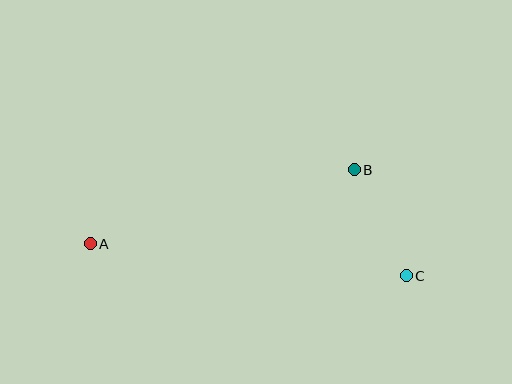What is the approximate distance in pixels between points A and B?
The distance between A and B is approximately 274 pixels.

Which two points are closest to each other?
Points B and C are closest to each other.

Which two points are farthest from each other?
Points A and C are farthest from each other.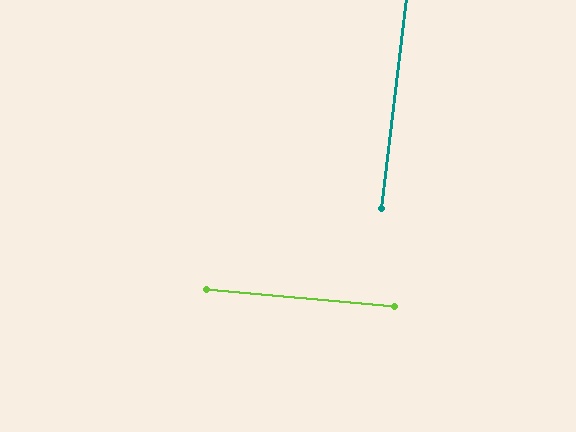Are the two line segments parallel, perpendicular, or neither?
Perpendicular — they meet at approximately 88°.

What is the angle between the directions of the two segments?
Approximately 88 degrees.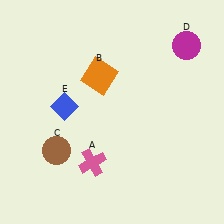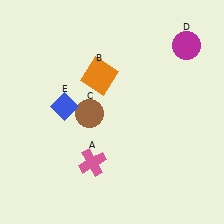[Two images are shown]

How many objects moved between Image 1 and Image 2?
1 object moved between the two images.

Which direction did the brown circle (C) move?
The brown circle (C) moved up.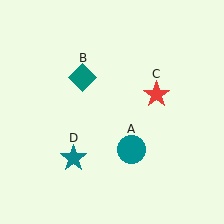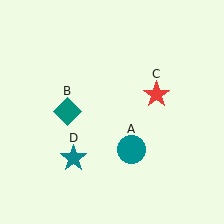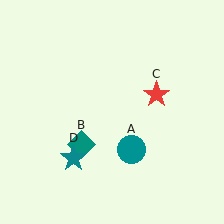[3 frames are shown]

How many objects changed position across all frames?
1 object changed position: teal diamond (object B).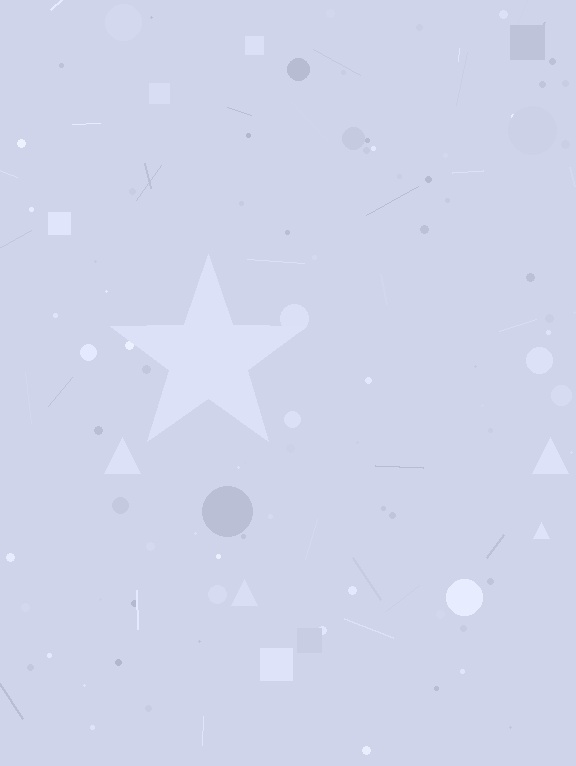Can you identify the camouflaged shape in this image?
The camouflaged shape is a star.